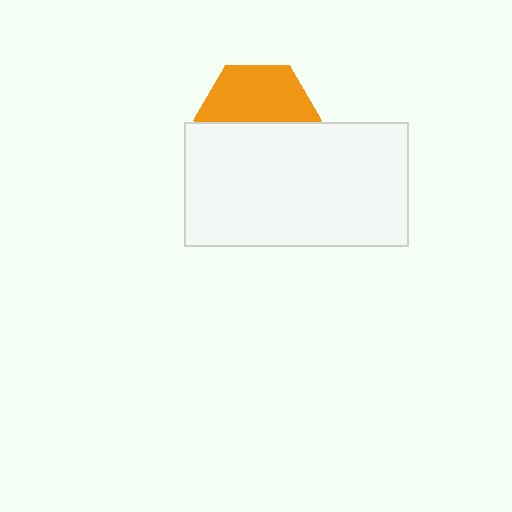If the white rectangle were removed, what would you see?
You would see the complete orange hexagon.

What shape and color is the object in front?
The object in front is a white rectangle.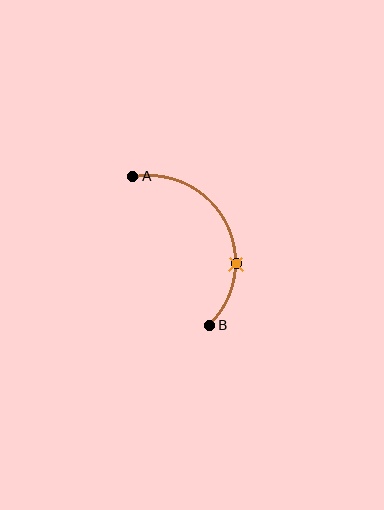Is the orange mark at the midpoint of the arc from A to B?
No. The orange mark lies on the arc but is closer to endpoint B. The arc midpoint would be at the point on the curve equidistant along the arc from both A and B.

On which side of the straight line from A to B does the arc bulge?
The arc bulges to the right of the straight line connecting A and B.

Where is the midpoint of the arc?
The arc midpoint is the point on the curve farthest from the straight line joining A and B. It sits to the right of that line.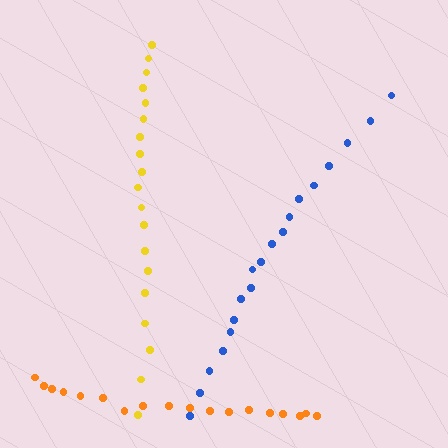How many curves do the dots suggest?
There are 3 distinct paths.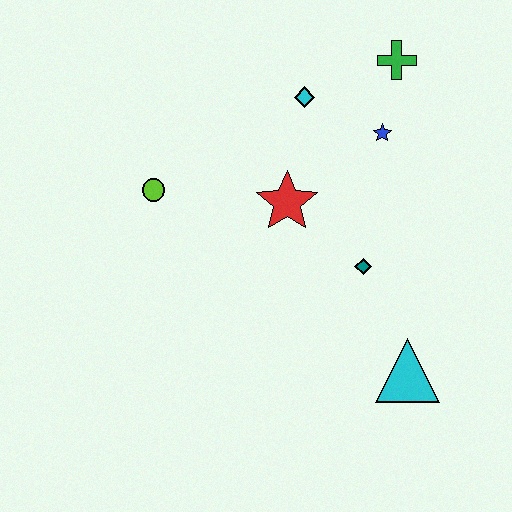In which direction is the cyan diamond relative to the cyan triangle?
The cyan diamond is above the cyan triangle.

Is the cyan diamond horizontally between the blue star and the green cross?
No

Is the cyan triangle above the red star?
No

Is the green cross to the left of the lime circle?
No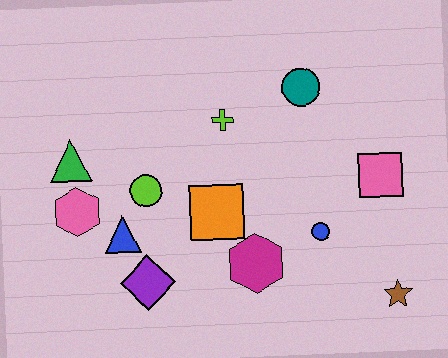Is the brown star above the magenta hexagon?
No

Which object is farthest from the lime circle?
The brown star is farthest from the lime circle.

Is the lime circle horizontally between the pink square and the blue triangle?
Yes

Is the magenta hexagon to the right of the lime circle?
Yes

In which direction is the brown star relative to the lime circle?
The brown star is to the right of the lime circle.